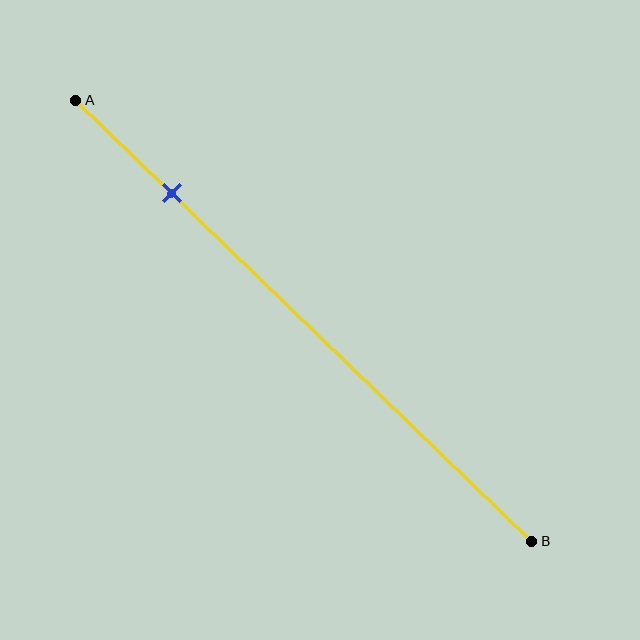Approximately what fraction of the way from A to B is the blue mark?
The blue mark is approximately 20% of the way from A to B.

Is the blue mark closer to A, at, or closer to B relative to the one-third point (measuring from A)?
The blue mark is closer to point A than the one-third point of segment AB.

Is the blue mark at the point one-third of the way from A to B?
No, the mark is at about 20% from A, not at the 33% one-third point.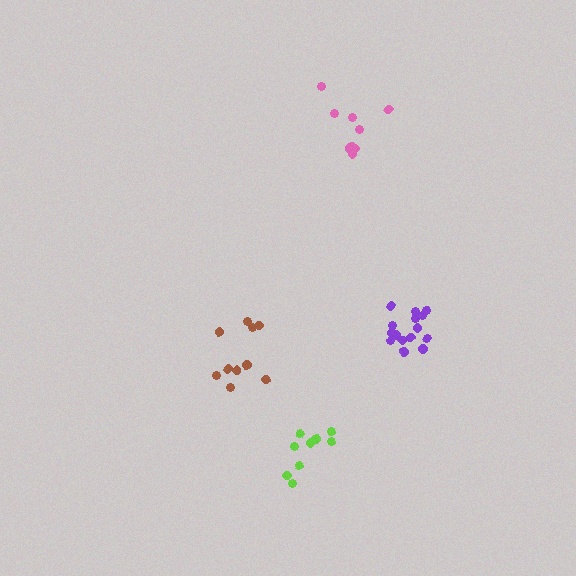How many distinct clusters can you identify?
There are 4 distinct clusters.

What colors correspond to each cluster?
The clusters are colored: purple, brown, lime, pink.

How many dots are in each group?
Group 1: 15 dots, Group 2: 10 dots, Group 3: 9 dots, Group 4: 10 dots (44 total).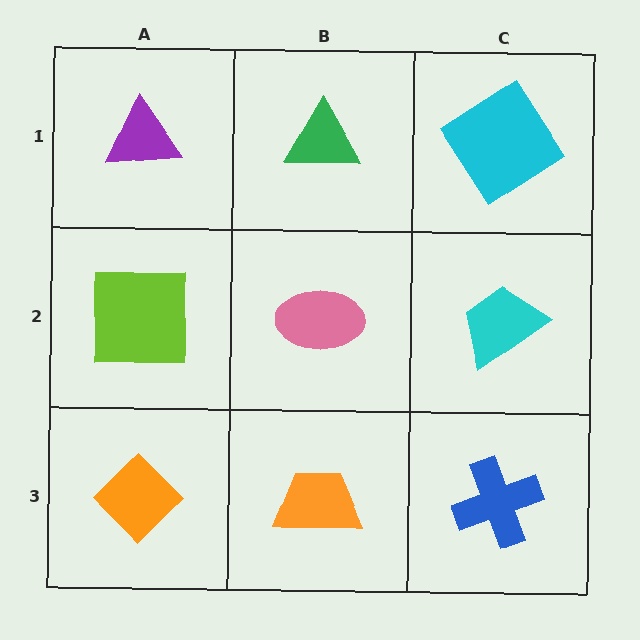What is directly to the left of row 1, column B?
A purple triangle.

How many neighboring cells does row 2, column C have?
3.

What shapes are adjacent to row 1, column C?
A cyan trapezoid (row 2, column C), a green triangle (row 1, column B).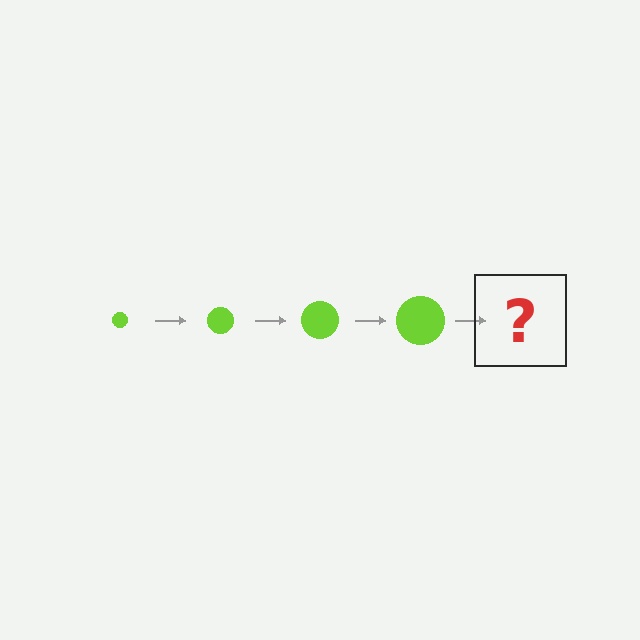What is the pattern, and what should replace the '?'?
The pattern is that the circle gets progressively larger each step. The '?' should be a lime circle, larger than the previous one.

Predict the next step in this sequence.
The next step is a lime circle, larger than the previous one.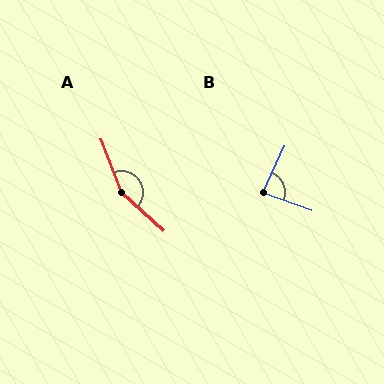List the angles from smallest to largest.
B (85°), A (154°).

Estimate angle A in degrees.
Approximately 154 degrees.